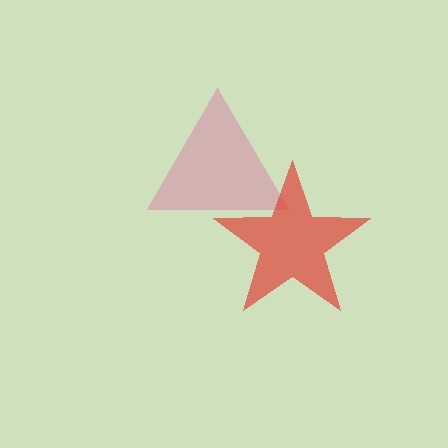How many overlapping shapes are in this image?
There are 2 overlapping shapes in the image.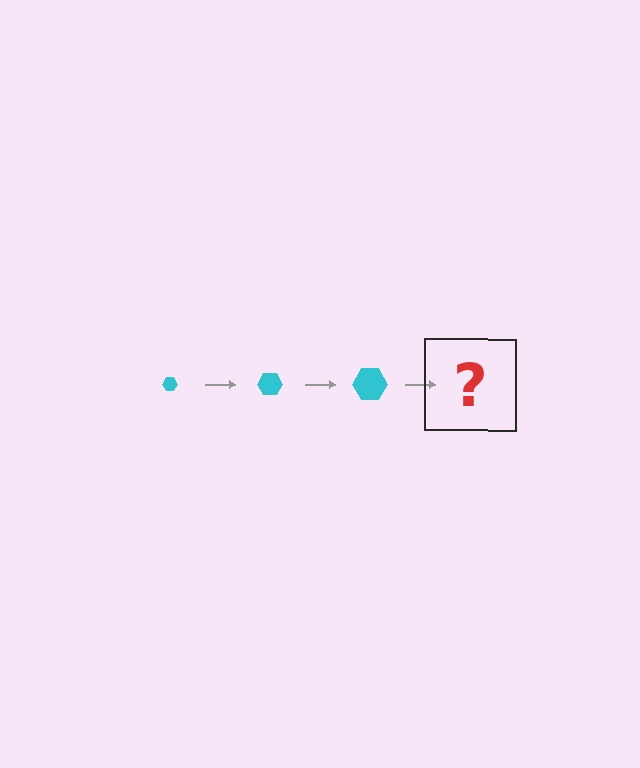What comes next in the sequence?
The next element should be a cyan hexagon, larger than the previous one.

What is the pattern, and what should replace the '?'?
The pattern is that the hexagon gets progressively larger each step. The '?' should be a cyan hexagon, larger than the previous one.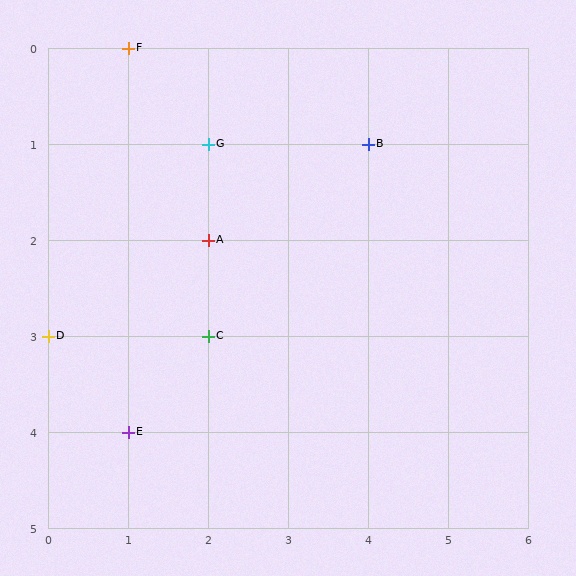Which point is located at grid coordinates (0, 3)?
Point D is at (0, 3).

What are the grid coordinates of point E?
Point E is at grid coordinates (1, 4).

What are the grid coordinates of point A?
Point A is at grid coordinates (2, 2).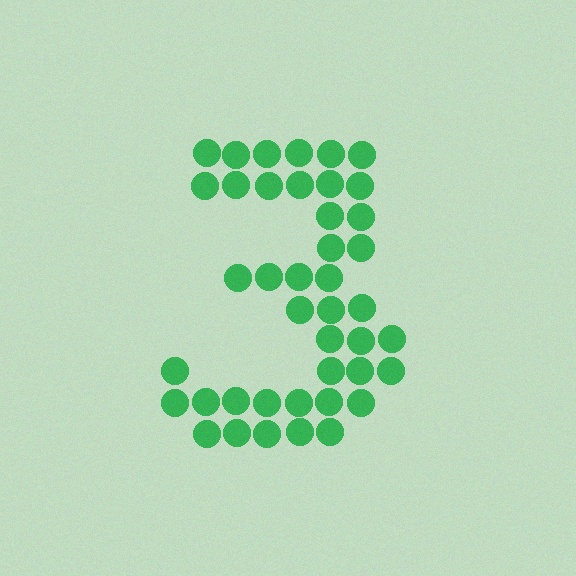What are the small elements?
The small elements are circles.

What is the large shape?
The large shape is the digit 3.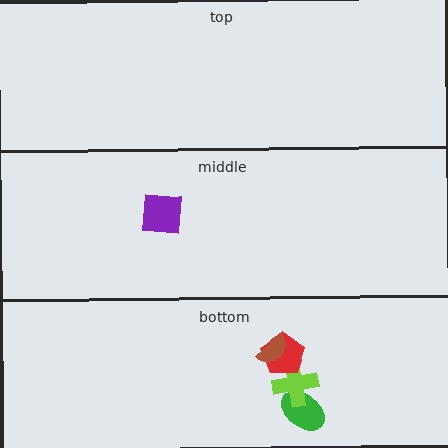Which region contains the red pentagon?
The bottom region.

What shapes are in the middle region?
The purple square.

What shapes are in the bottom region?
The green ellipse, the lime cross, the red pentagon, the brown semicircle.